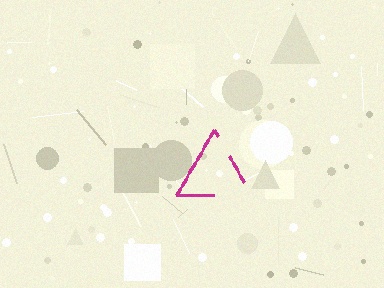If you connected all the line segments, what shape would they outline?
They would outline a triangle.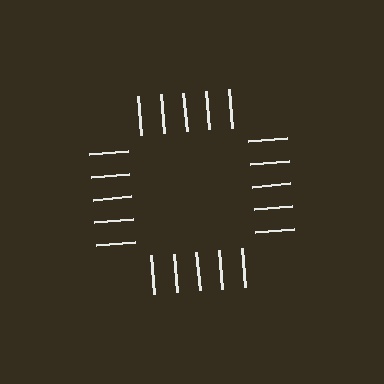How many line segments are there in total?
20 — 5 along each of the 4 edges.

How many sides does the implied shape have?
4 sides — the line-ends trace a square.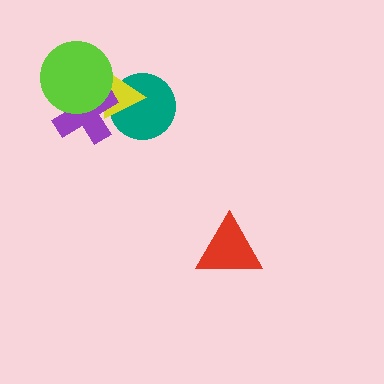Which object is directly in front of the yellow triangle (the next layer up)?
The purple cross is directly in front of the yellow triangle.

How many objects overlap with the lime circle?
2 objects overlap with the lime circle.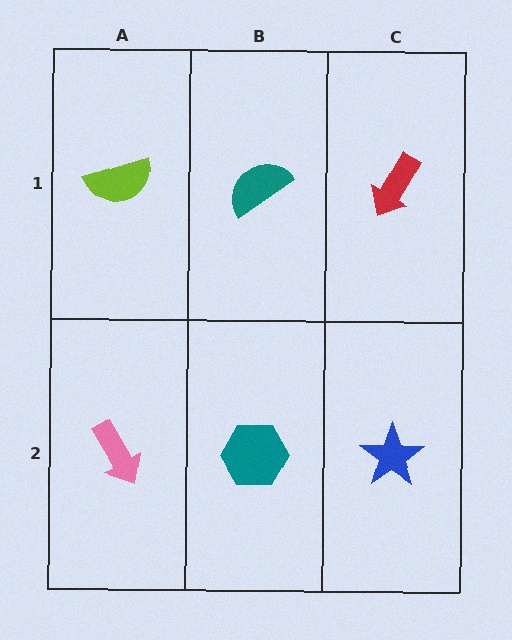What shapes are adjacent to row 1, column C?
A blue star (row 2, column C), a teal semicircle (row 1, column B).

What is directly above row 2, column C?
A red arrow.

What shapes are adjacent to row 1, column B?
A teal hexagon (row 2, column B), a lime semicircle (row 1, column A), a red arrow (row 1, column C).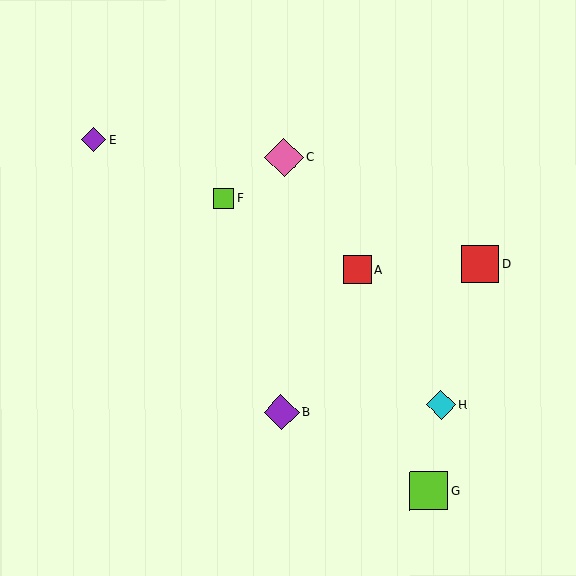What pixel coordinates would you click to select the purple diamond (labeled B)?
Click at (281, 412) to select the purple diamond B.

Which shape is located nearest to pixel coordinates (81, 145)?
The purple diamond (labeled E) at (94, 139) is nearest to that location.